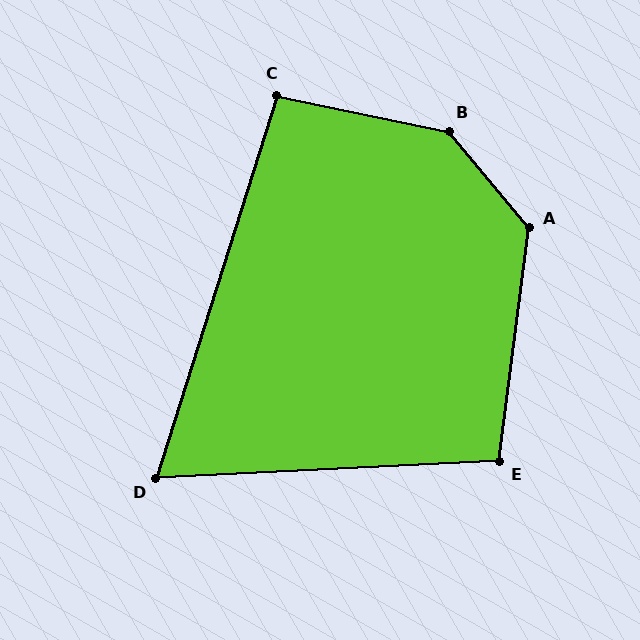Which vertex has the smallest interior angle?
D, at approximately 70 degrees.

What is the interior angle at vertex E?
Approximately 100 degrees (obtuse).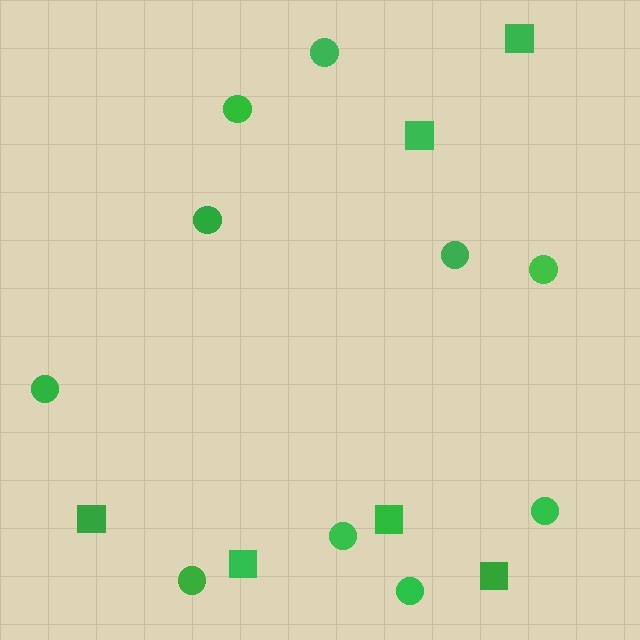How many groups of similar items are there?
There are 2 groups: one group of squares (6) and one group of circles (10).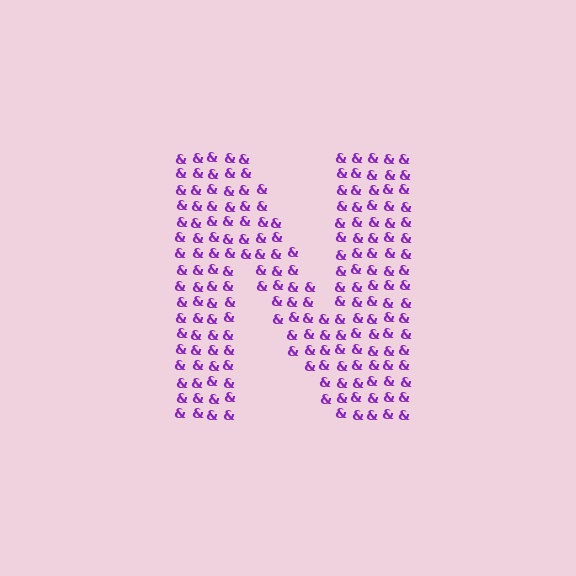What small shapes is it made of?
It is made of small ampersands.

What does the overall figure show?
The overall figure shows the letter N.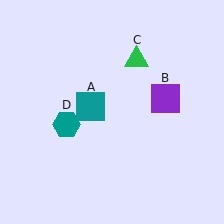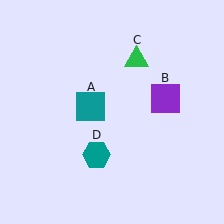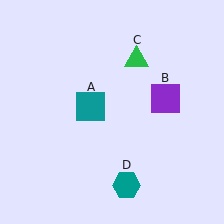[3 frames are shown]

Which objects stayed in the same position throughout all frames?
Teal square (object A) and purple square (object B) and green triangle (object C) remained stationary.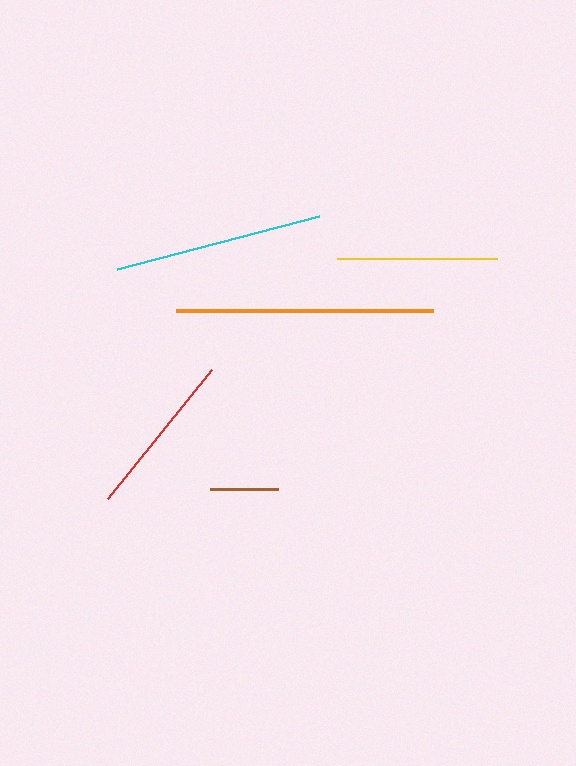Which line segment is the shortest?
The brown line is the shortest at approximately 68 pixels.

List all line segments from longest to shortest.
From longest to shortest: orange, cyan, red, yellow, brown.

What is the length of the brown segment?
The brown segment is approximately 68 pixels long.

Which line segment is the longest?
The orange line is the longest at approximately 258 pixels.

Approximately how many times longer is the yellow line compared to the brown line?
The yellow line is approximately 2.4 times the length of the brown line.